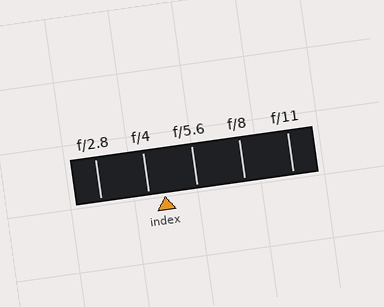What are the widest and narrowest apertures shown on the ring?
The widest aperture shown is f/2.8 and the narrowest is f/11.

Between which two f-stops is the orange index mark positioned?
The index mark is between f/4 and f/5.6.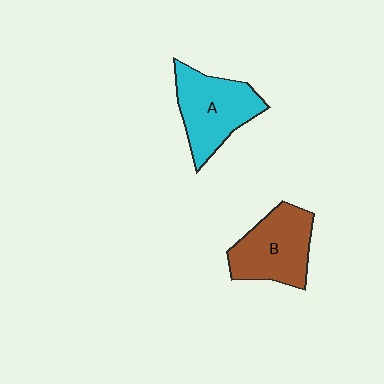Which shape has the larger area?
Shape A (cyan).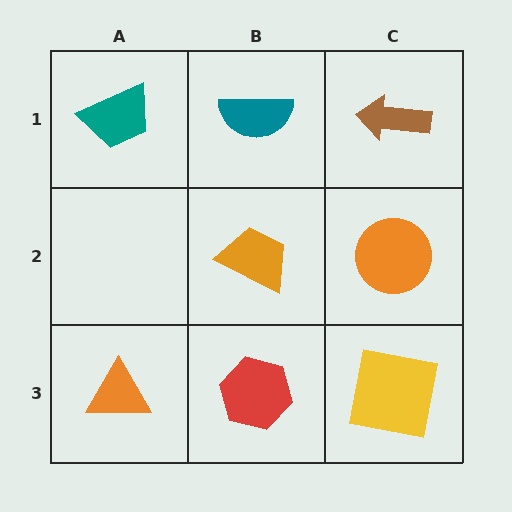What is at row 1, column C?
A brown arrow.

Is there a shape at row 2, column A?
No, that cell is empty.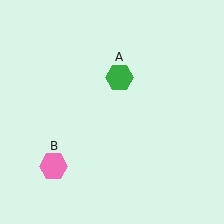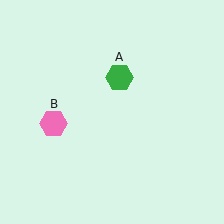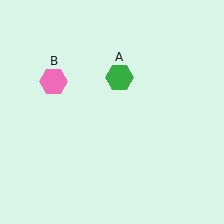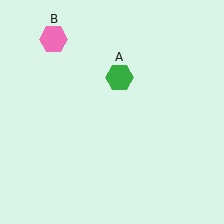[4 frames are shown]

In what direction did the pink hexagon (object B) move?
The pink hexagon (object B) moved up.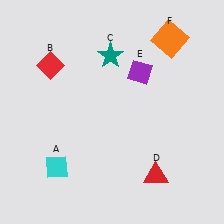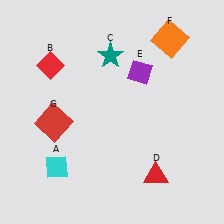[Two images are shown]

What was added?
A red square (G) was added in Image 2.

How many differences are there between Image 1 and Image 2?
There is 1 difference between the two images.